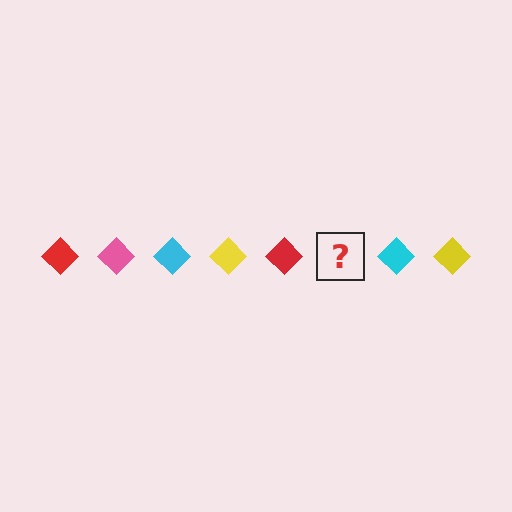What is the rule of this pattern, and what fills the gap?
The rule is that the pattern cycles through red, pink, cyan, yellow diamonds. The gap should be filled with a pink diamond.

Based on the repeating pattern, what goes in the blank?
The blank should be a pink diamond.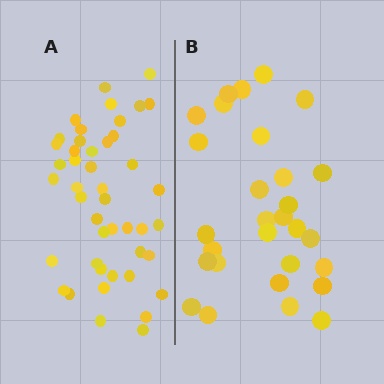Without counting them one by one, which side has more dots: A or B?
Region A (the left region) has more dots.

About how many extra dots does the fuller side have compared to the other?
Region A has approximately 15 more dots than region B.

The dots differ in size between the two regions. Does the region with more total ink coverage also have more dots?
No. Region B has more total ink coverage because its dots are larger, but region A actually contains more individual dots. Total area can be misleading — the number of items is what matters here.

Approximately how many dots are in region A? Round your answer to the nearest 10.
About 40 dots. (The exact count is 45, which rounds to 40.)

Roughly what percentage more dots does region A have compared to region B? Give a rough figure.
About 55% more.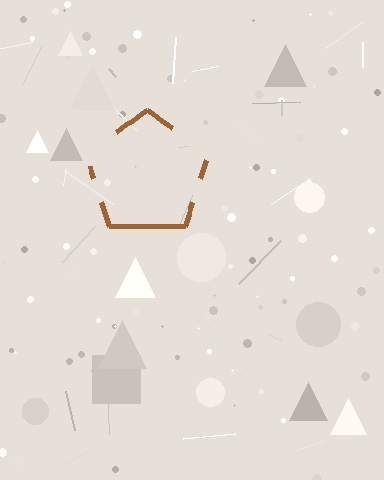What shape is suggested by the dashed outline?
The dashed outline suggests a pentagon.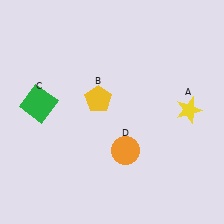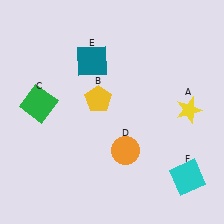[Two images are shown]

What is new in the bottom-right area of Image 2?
A cyan square (F) was added in the bottom-right area of Image 2.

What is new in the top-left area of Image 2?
A teal square (E) was added in the top-left area of Image 2.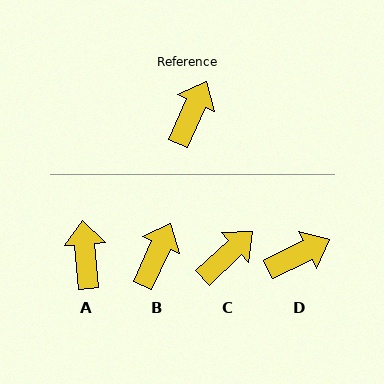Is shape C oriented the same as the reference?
No, it is off by about 22 degrees.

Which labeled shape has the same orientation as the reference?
B.